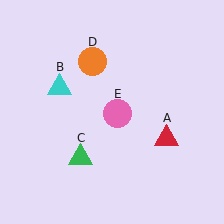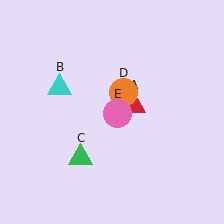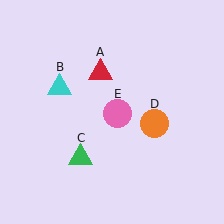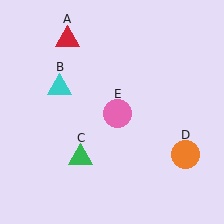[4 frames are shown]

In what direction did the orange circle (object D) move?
The orange circle (object D) moved down and to the right.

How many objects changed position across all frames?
2 objects changed position: red triangle (object A), orange circle (object D).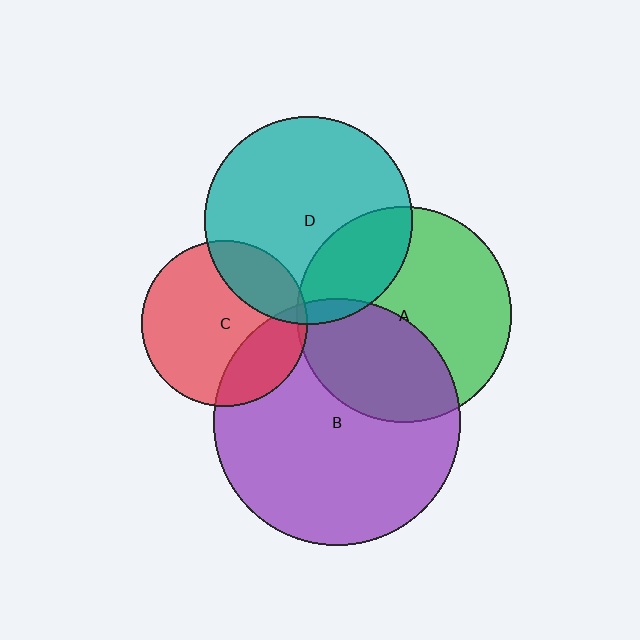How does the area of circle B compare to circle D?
Approximately 1.4 times.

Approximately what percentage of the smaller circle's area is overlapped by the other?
Approximately 5%.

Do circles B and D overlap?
Yes.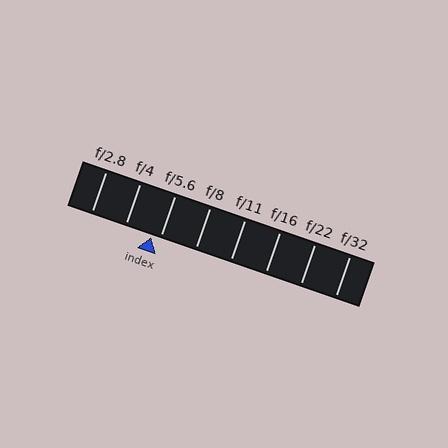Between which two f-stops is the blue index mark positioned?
The index mark is between f/4 and f/5.6.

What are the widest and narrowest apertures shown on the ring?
The widest aperture shown is f/2.8 and the narrowest is f/32.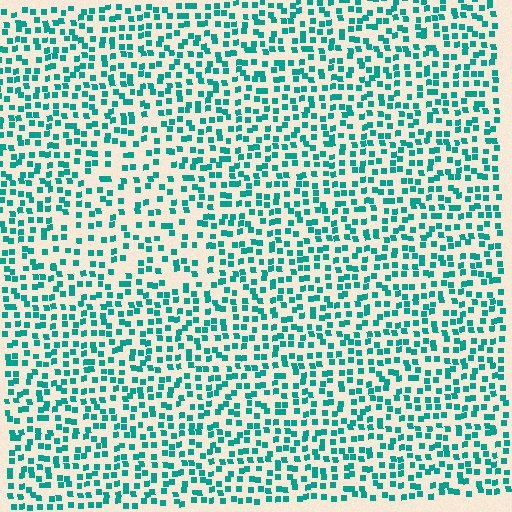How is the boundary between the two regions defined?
The boundary is defined by a change in element density (approximately 1.6x ratio). All elements are the same color, size, and shape.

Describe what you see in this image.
The image contains small teal elements arranged at two different densities. A triangle-shaped region is visible where the elements are less densely packed than the surrounding area.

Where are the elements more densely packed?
The elements are more densely packed outside the triangle boundary.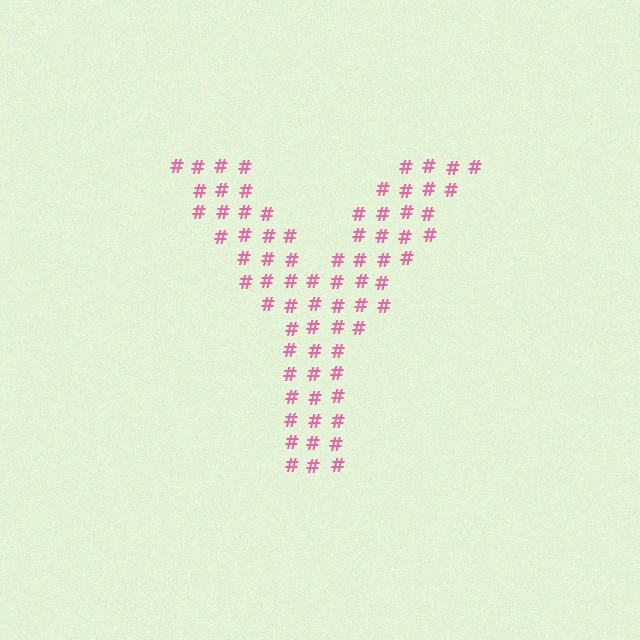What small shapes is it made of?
It is made of small hash symbols.